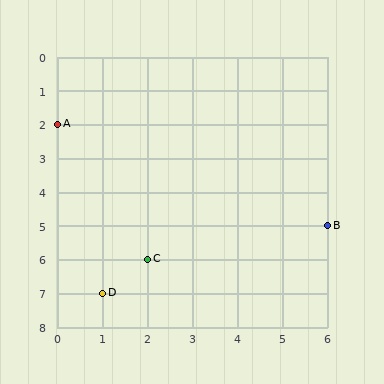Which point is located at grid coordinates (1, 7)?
Point D is at (1, 7).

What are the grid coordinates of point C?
Point C is at grid coordinates (2, 6).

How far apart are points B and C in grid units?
Points B and C are 4 columns and 1 row apart (about 4.1 grid units diagonally).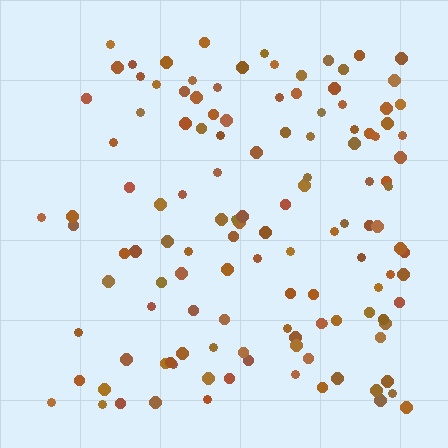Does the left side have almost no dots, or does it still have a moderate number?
Still a moderate number, just noticeably fewer than the right.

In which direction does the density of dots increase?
From left to right, with the right side densest.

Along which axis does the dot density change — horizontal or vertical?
Horizontal.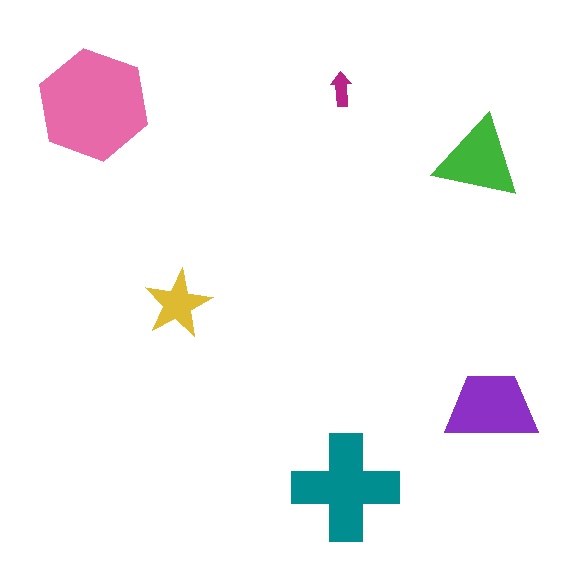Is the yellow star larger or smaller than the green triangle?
Smaller.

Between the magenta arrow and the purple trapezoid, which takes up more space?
The purple trapezoid.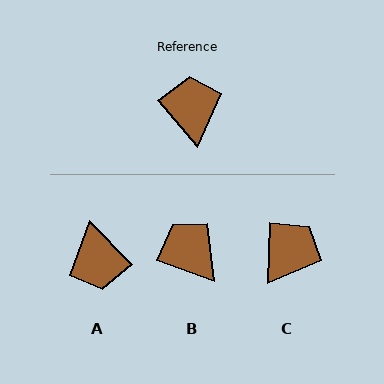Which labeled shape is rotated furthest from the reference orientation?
A, about 176 degrees away.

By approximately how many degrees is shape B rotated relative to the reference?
Approximately 30 degrees counter-clockwise.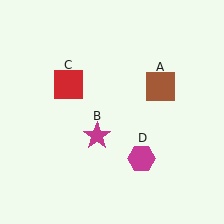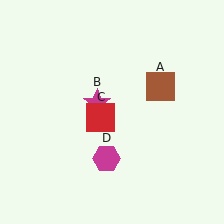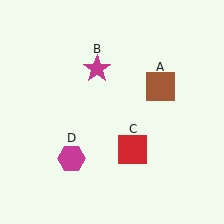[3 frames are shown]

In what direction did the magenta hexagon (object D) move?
The magenta hexagon (object D) moved left.